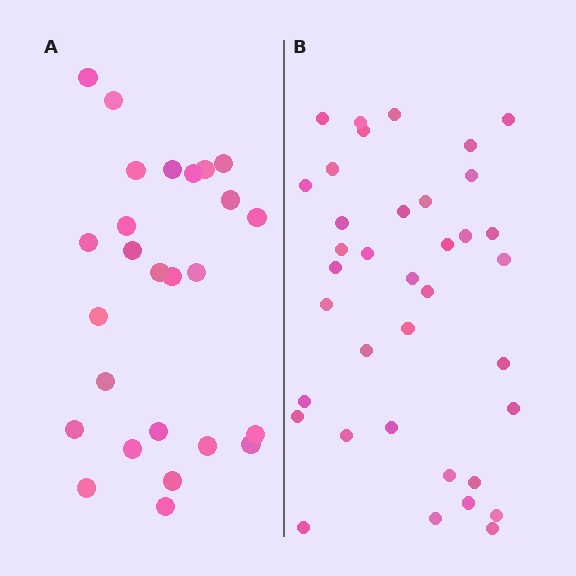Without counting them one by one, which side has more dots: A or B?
Region B (the right region) has more dots.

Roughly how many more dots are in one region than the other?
Region B has roughly 12 or so more dots than region A.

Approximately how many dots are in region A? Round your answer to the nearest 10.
About 30 dots. (The exact count is 26, which rounds to 30.)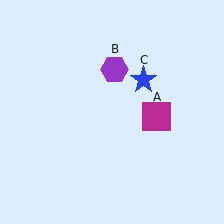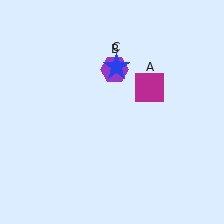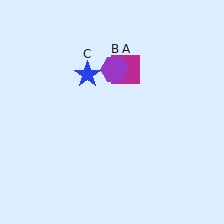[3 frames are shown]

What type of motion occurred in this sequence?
The magenta square (object A), blue star (object C) rotated counterclockwise around the center of the scene.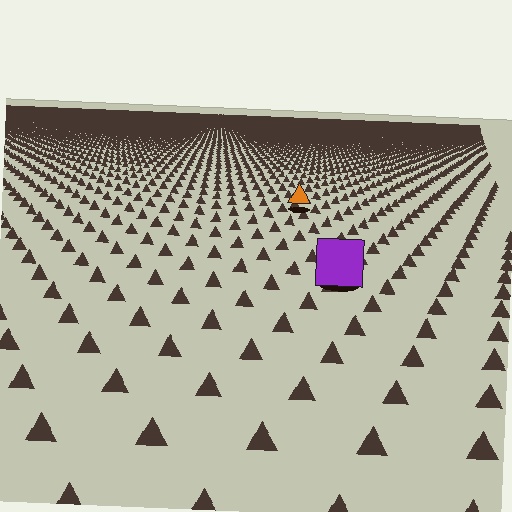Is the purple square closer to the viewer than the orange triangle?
Yes. The purple square is closer — you can tell from the texture gradient: the ground texture is coarser near it.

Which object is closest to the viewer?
The purple square is closest. The texture marks near it are larger and more spread out.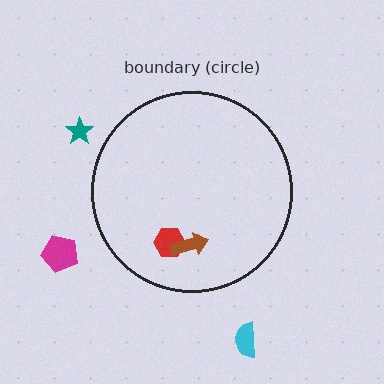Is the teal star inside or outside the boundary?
Outside.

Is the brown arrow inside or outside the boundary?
Inside.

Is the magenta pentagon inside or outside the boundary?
Outside.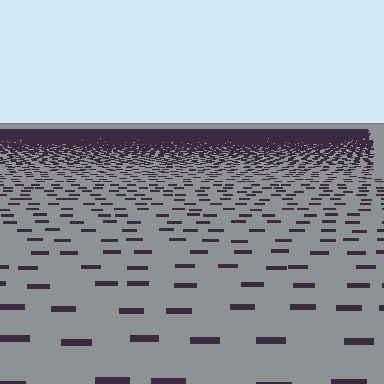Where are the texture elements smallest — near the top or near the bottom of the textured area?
Near the top.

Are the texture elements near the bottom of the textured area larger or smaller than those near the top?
Larger. Near the bottom, elements are closer to the viewer and appear at a bigger on-screen size.